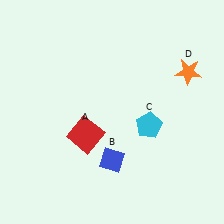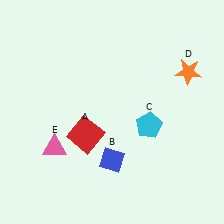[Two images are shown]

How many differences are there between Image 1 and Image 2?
There is 1 difference between the two images.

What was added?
A pink triangle (E) was added in Image 2.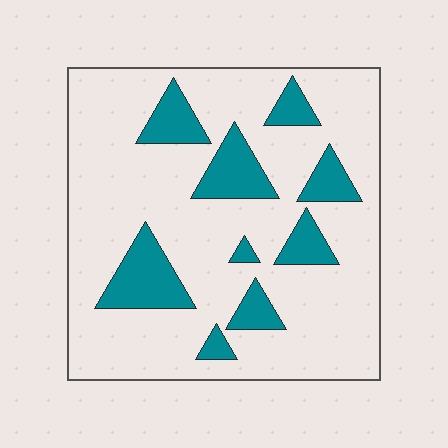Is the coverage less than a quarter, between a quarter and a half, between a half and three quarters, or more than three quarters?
Less than a quarter.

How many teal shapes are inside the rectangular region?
9.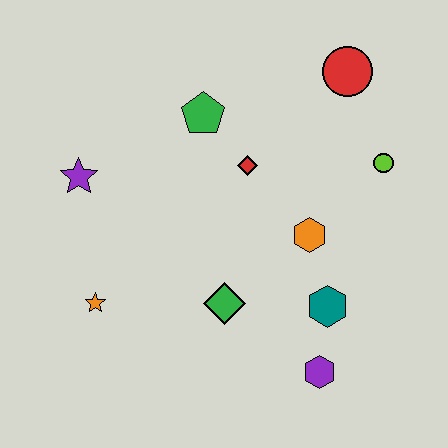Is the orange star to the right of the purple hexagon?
No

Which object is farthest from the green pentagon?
The purple hexagon is farthest from the green pentagon.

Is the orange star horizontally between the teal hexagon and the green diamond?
No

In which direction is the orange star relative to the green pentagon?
The orange star is below the green pentagon.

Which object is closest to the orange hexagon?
The teal hexagon is closest to the orange hexagon.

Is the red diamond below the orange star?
No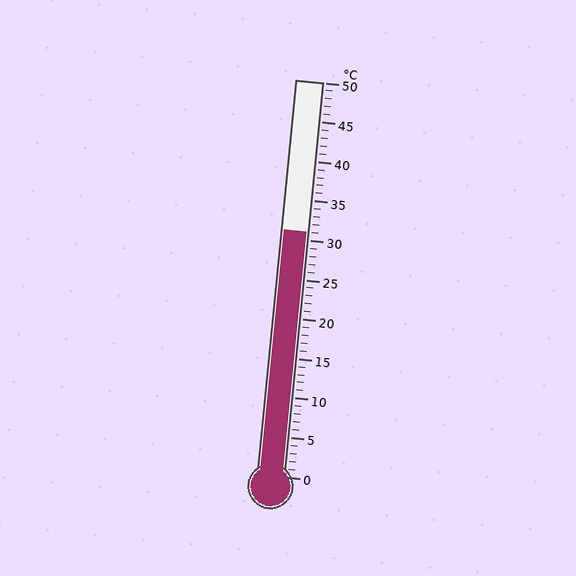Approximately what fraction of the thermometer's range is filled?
The thermometer is filled to approximately 60% of its range.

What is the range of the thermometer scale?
The thermometer scale ranges from 0°C to 50°C.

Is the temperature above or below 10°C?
The temperature is above 10°C.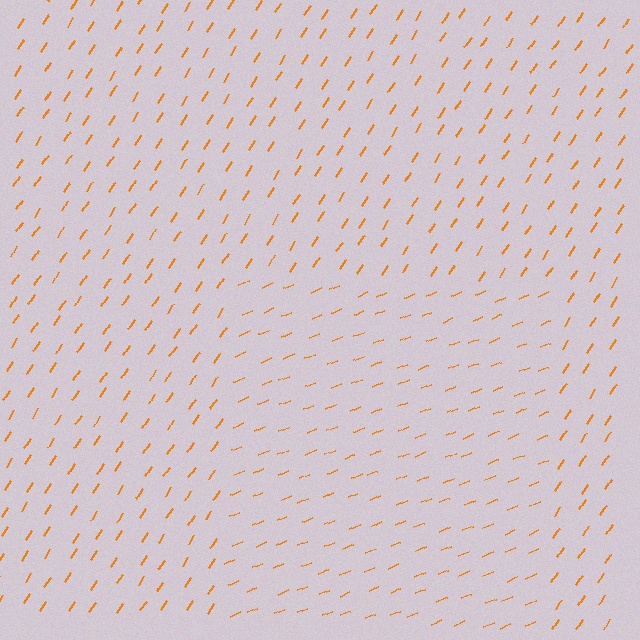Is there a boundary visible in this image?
Yes, there is a texture boundary formed by a change in line orientation.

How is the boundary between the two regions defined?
The boundary is defined purely by a change in line orientation (approximately 33 degrees difference). All lines are the same color and thickness.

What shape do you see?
I see a rectangle.